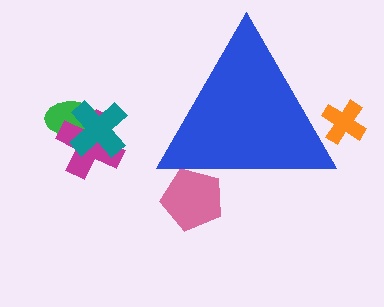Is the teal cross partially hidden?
No, the teal cross is fully visible.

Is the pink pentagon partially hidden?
Yes, the pink pentagon is partially hidden behind the blue triangle.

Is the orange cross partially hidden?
Yes, the orange cross is partially hidden behind the blue triangle.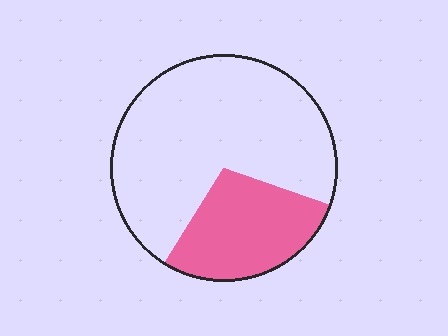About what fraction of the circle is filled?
About one quarter (1/4).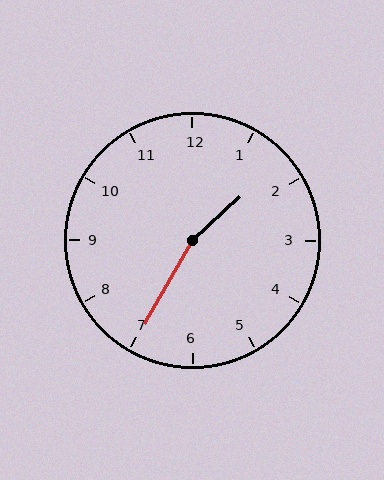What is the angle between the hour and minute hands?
Approximately 162 degrees.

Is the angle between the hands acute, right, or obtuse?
It is obtuse.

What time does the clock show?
1:35.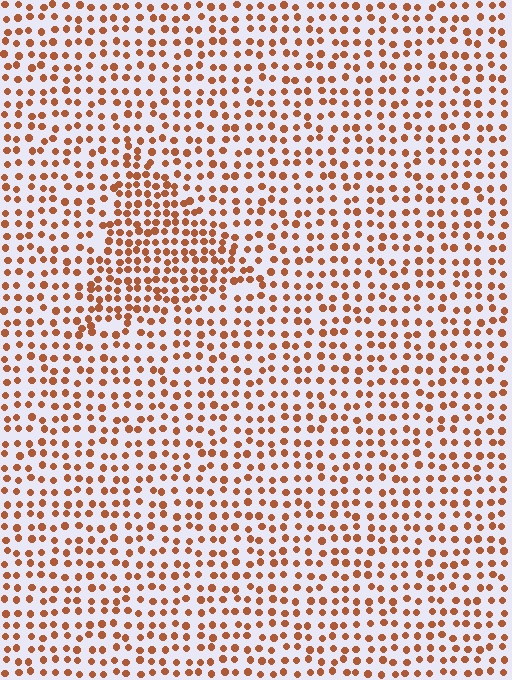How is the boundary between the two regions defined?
The boundary is defined by a change in element density (approximately 1.6x ratio). All elements are the same color, size, and shape.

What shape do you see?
I see a triangle.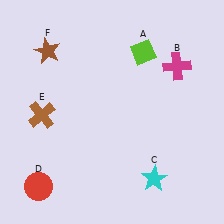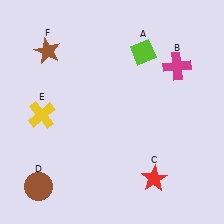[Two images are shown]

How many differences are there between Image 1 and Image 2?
There are 3 differences between the two images.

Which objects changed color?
C changed from cyan to red. D changed from red to brown. E changed from brown to yellow.